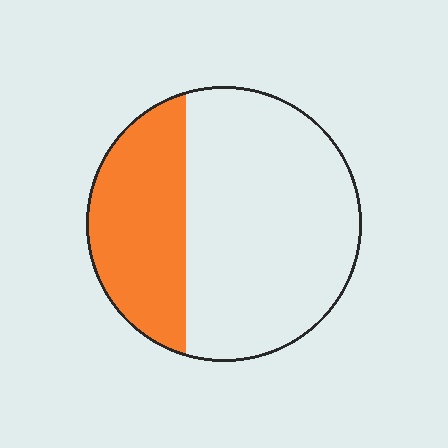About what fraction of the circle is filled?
About one third (1/3).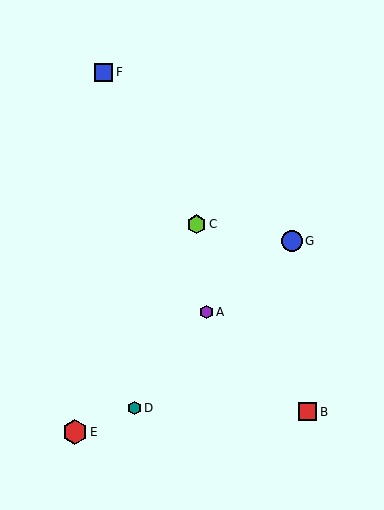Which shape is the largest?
The red hexagon (labeled E) is the largest.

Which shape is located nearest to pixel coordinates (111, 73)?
The blue square (labeled F) at (104, 72) is nearest to that location.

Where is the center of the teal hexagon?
The center of the teal hexagon is at (135, 408).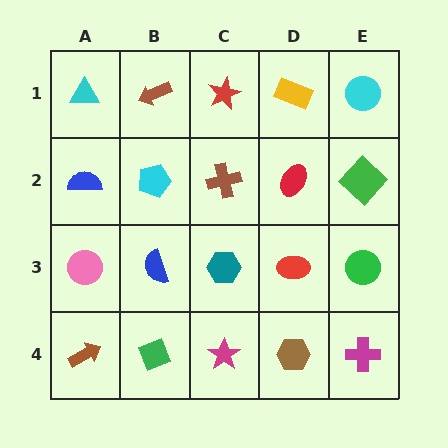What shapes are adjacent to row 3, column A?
A blue semicircle (row 2, column A), a brown arrow (row 4, column A), a blue semicircle (row 3, column B).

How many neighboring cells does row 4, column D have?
3.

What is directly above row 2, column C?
A red star.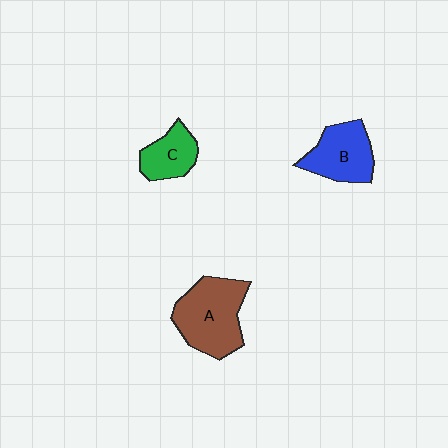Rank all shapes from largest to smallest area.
From largest to smallest: A (brown), B (blue), C (green).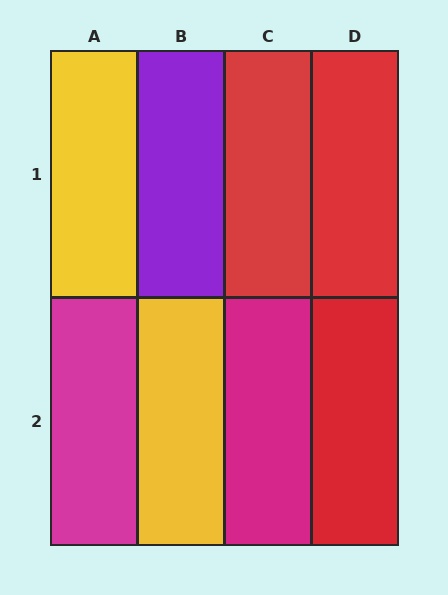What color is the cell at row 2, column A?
Magenta.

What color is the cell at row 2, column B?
Yellow.